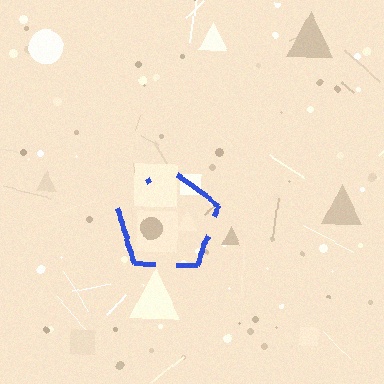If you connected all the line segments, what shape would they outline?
They would outline a pentagon.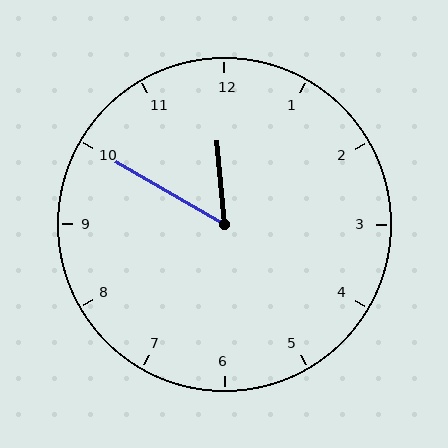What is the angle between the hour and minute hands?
Approximately 55 degrees.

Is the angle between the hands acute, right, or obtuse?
It is acute.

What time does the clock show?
11:50.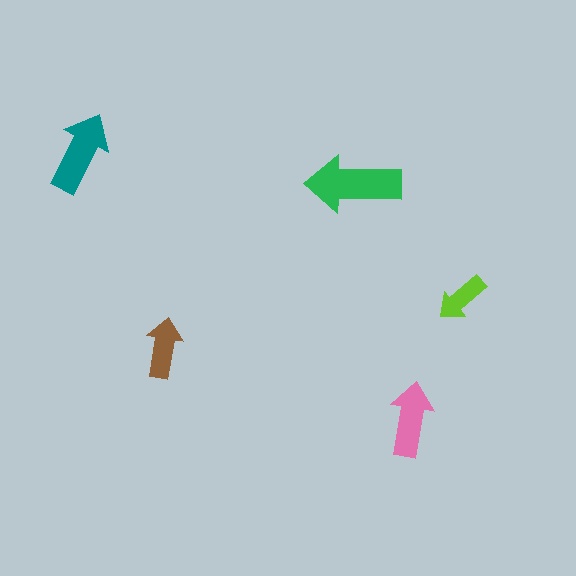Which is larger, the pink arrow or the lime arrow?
The pink one.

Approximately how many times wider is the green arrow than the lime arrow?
About 2 times wider.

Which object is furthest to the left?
The teal arrow is leftmost.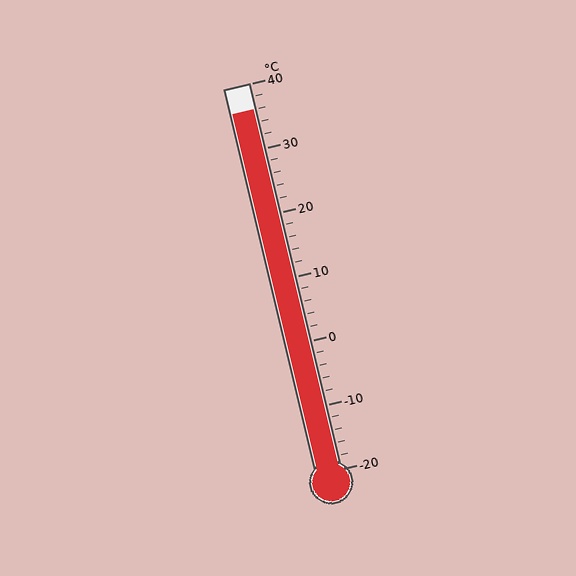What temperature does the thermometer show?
The thermometer shows approximately 36°C.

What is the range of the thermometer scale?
The thermometer scale ranges from -20°C to 40°C.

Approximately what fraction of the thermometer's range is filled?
The thermometer is filled to approximately 95% of its range.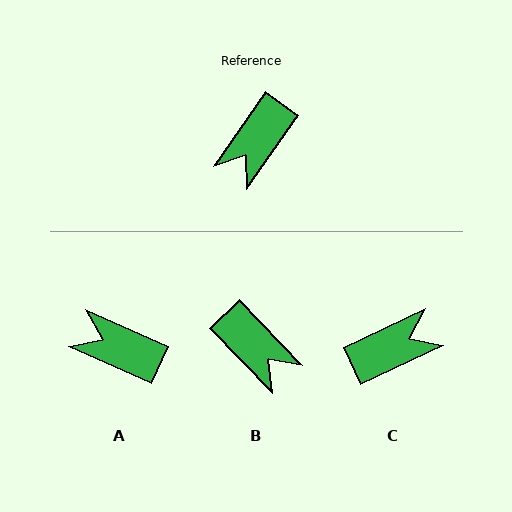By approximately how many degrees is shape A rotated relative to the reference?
Approximately 79 degrees clockwise.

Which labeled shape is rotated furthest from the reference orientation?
C, about 150 degrees away.